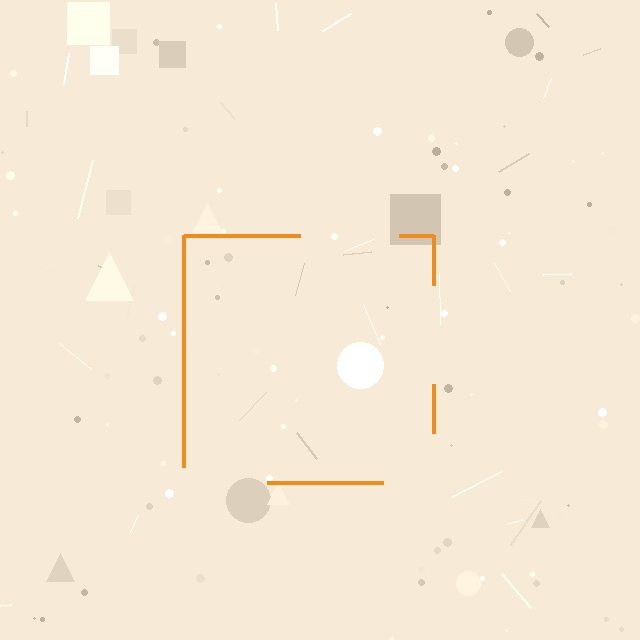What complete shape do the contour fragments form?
The contour fragments form a square.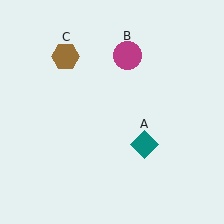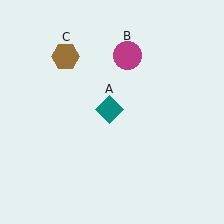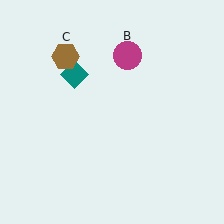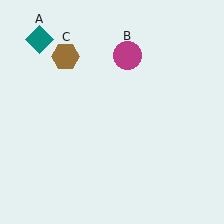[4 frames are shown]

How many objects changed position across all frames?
1 object changed position: teal diamond (object A).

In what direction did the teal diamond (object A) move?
The teal diamond (object A) moved up and to the left.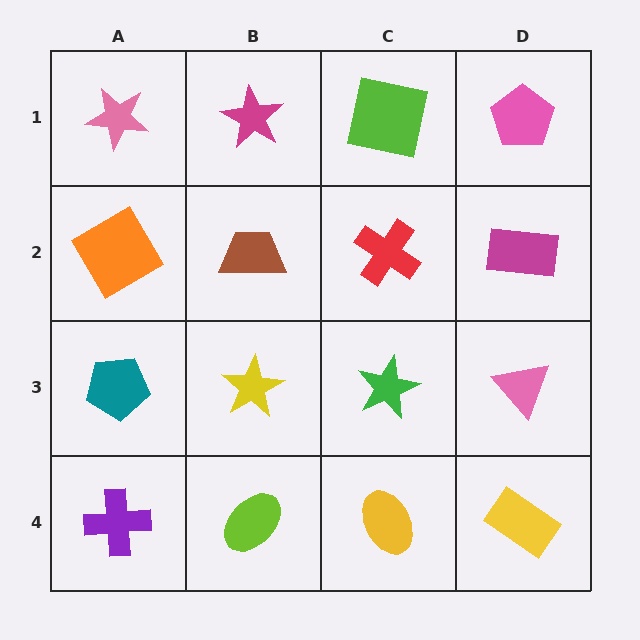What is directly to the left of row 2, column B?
An orange diamond.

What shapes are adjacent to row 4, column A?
A teal pentagon (row 3, column A), a lime ellipse (row 4, column B).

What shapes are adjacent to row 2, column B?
A magenta star (row 1, column B), a yellow star (row 3, column B), an orange diamond (row 2, column A), a red cross (row 2, column C).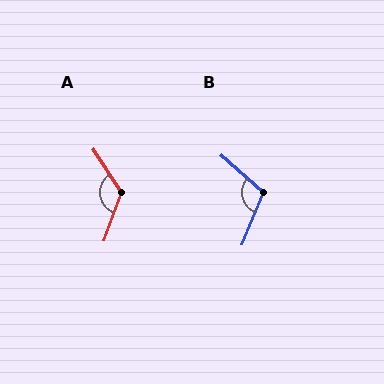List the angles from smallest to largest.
B (109°), A (127°).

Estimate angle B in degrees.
Approximately 109 degrees.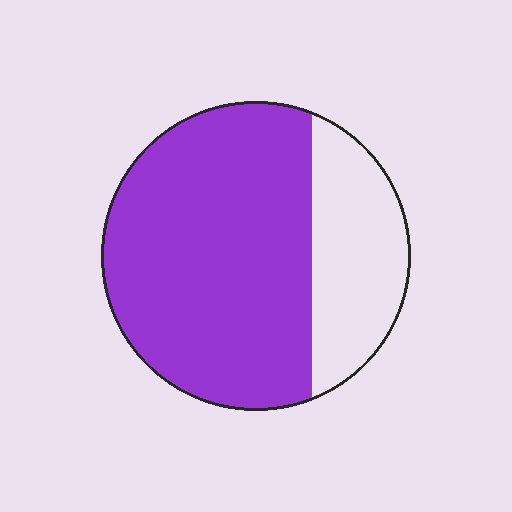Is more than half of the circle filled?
Yes.